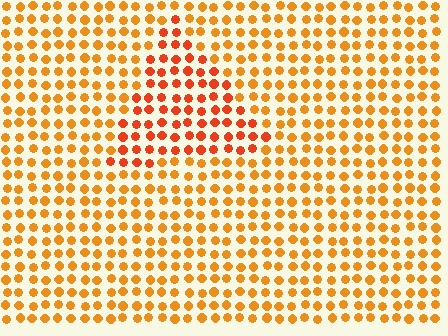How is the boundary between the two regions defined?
The boundary is defined purely by a slight shift in hue (about 24 degrees). Spacing, size, and orientation are identical on both sides.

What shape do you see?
I see a triangle.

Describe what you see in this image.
The image is filled with small orange elements in a uniform arrangement. A triangle-shaped region is visible where the elements are tinted to a slightly different hue, forming a subtle color boundary.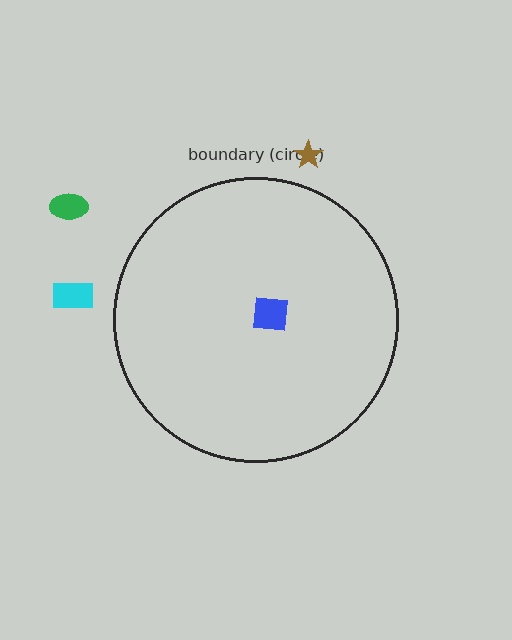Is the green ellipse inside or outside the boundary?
Outside.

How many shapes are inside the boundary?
1 inside, 3 outside.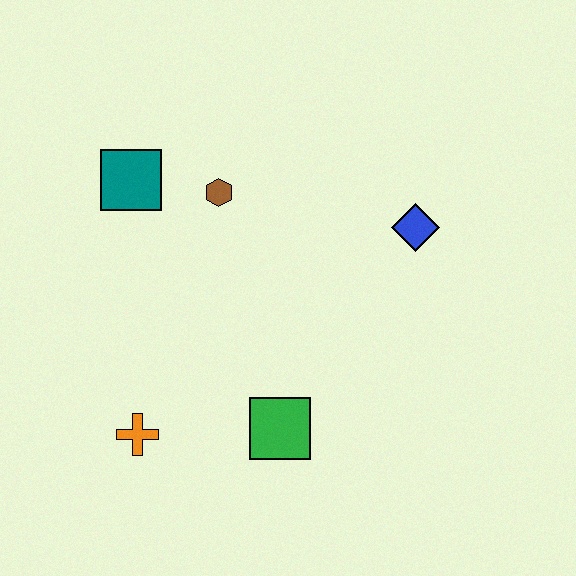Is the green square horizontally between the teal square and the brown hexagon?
No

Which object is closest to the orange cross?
The green square is closest to the orange cross.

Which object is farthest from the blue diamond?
The orange cross is farthest from the blue diamond.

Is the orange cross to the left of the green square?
Yes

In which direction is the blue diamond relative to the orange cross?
The blue diamond is to the right of the orange cross.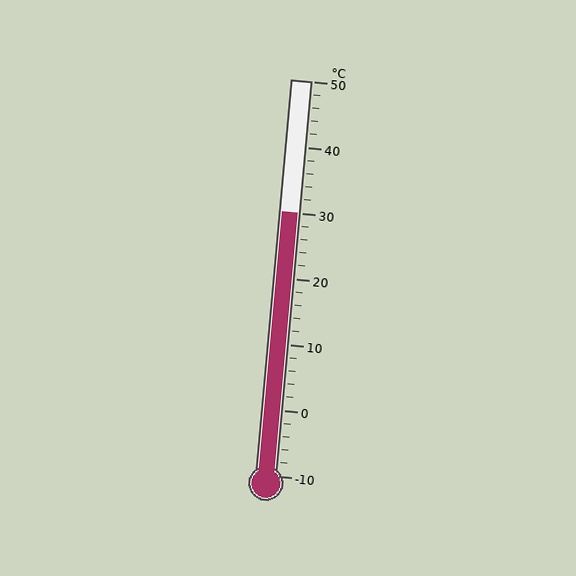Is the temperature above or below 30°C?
The temperature is at 30°C.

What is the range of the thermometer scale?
The thermometer scale ranges from -10°C to 50°C.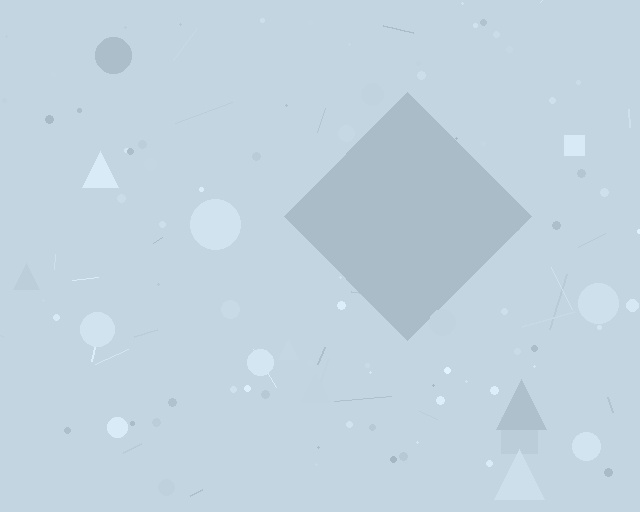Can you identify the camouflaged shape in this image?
The camouflaged shape is a diamond.